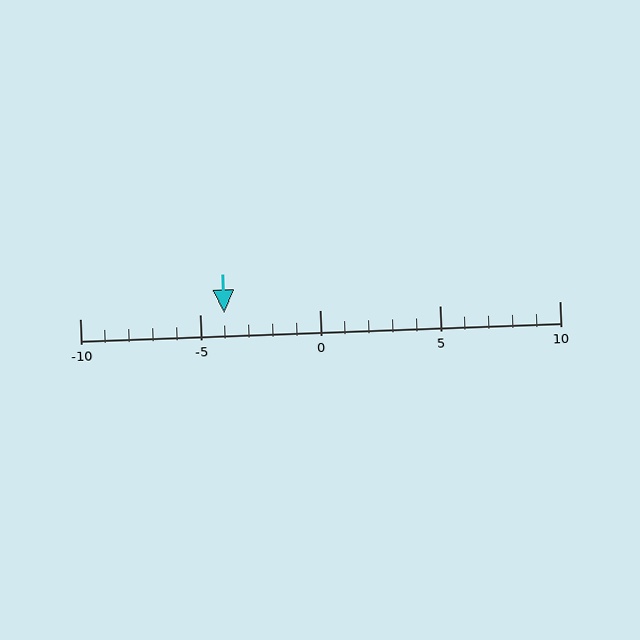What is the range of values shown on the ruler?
The ruler shows values from -10 to 10.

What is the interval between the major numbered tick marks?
The major tick marks are spaced 5 units apart.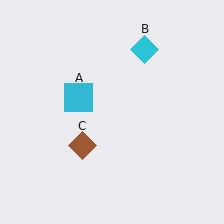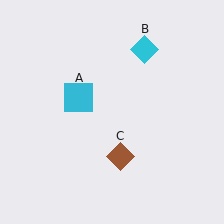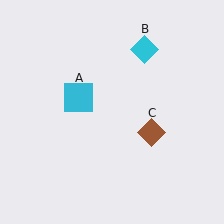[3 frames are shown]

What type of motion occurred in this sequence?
The brown diamond (object C) rotated counterclockwise around the center of the scene.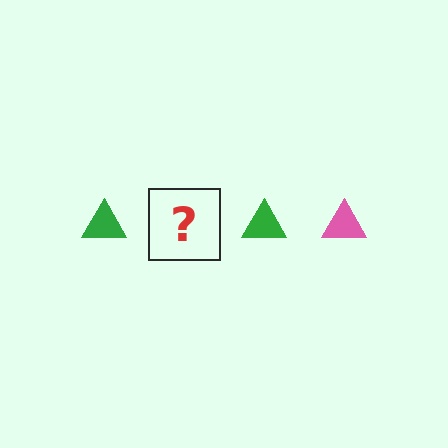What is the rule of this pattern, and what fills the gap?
The rule is that the pattern cycles through green, pink triangles. The gap should be filled with a pink triangle.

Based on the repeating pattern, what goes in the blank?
The blank should be a pink triangle.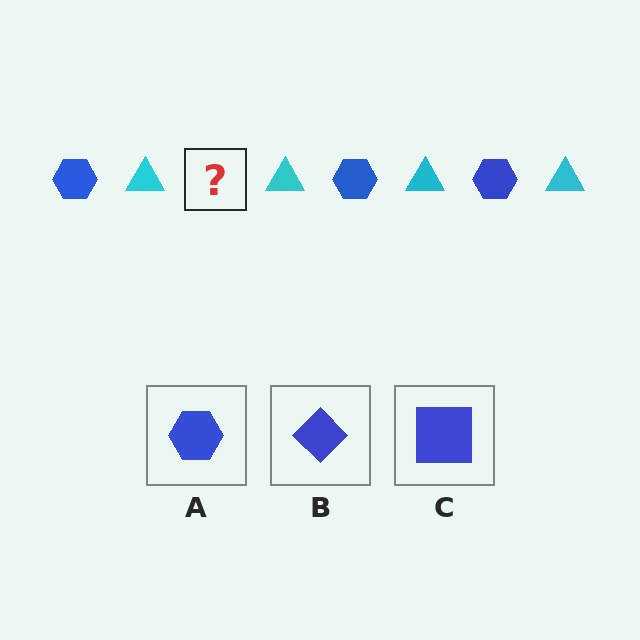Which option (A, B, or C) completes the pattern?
A.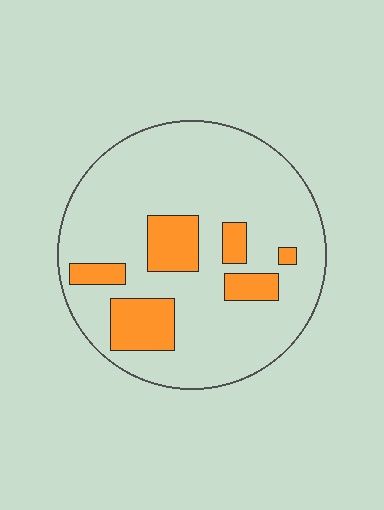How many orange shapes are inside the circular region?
6.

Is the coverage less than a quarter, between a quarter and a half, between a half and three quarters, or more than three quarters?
Less than a quarter.